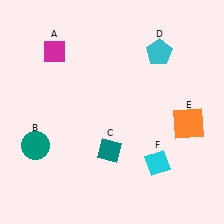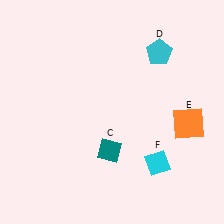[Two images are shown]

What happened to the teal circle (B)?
The teal circle (B) was removed in Image 2. It was in the bottom-left area of Image 1.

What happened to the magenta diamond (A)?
The magenta diamond (A) was removed in Image 2. It was in the top-left area of Image 1.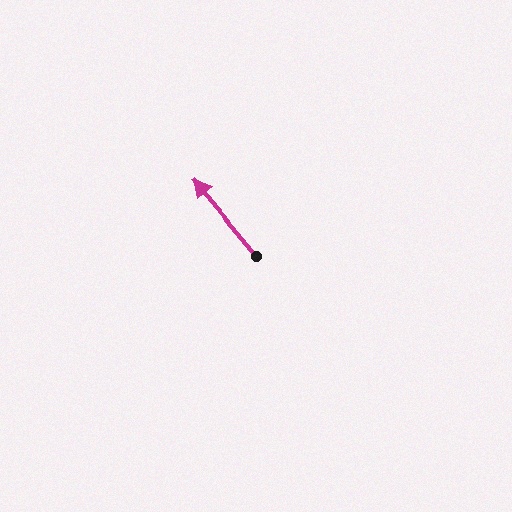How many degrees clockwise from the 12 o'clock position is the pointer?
Approximately 320 degrees.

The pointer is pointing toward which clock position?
Roughly 11 o'clock.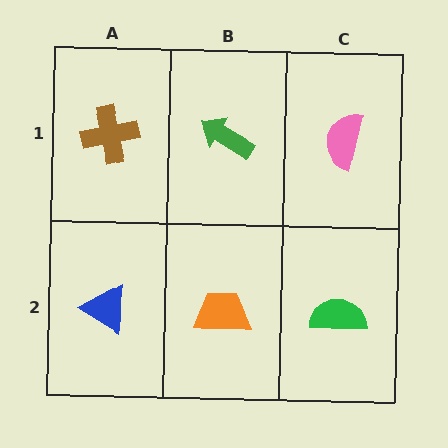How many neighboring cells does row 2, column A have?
2.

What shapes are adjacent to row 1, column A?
A blue triangle (row 2, column A), a green arrow (row 1, column B).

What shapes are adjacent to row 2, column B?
A green arrow (row 1, column B), a blue triangle (row 2, column A), a green semicircle (row 2, column C).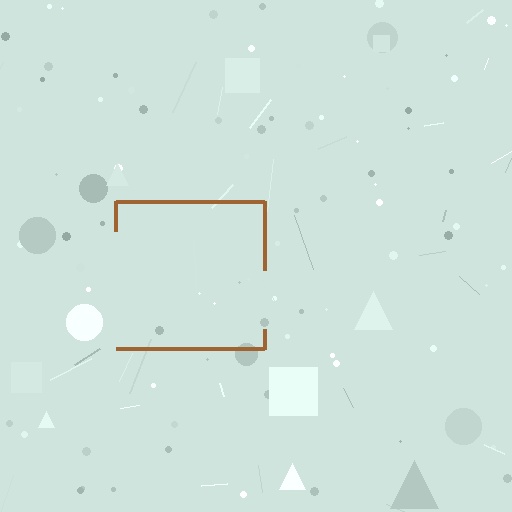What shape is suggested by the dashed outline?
The dashed outline suggests a square.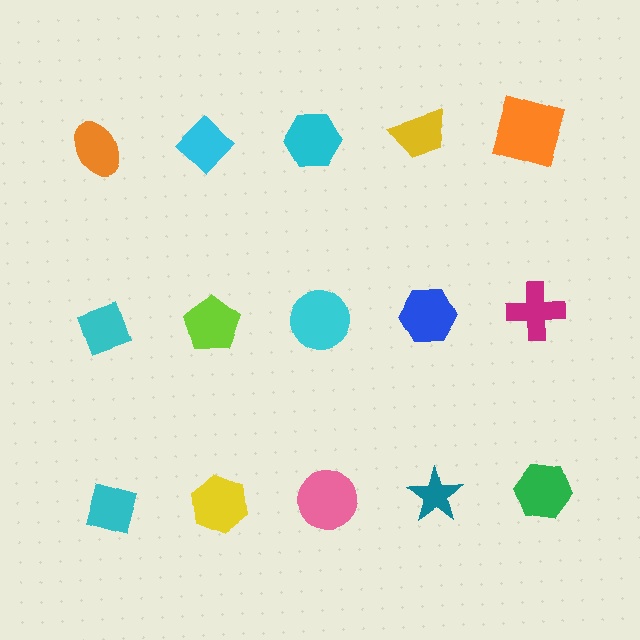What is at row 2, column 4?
A blue hexagon.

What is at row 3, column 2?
A yellow hexagon.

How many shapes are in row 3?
5 shapes.